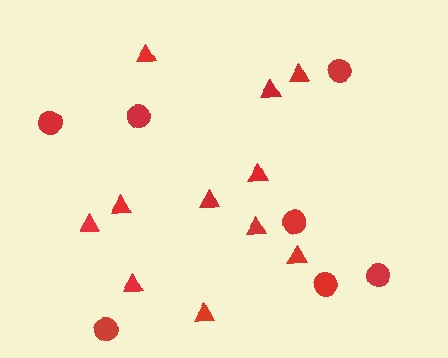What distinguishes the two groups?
There are 2 groups: one group of circles (7) and one group of triangles (11).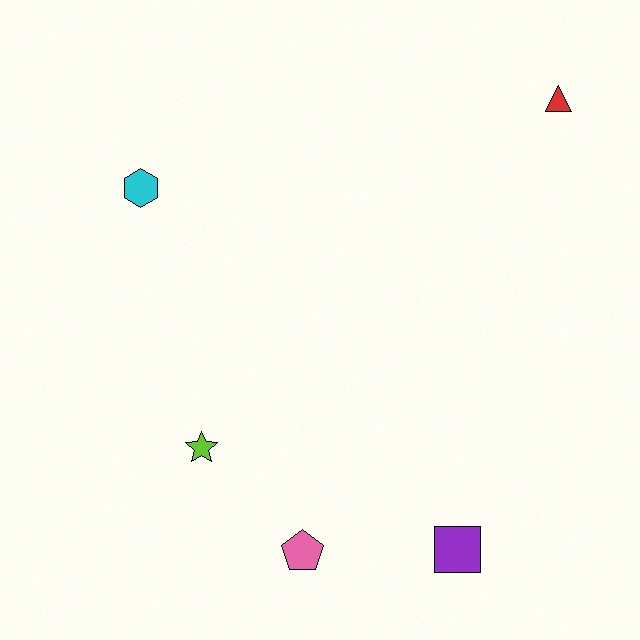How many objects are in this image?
There are 5 objects.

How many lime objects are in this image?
There is 1 lime object.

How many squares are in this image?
There is 1 square.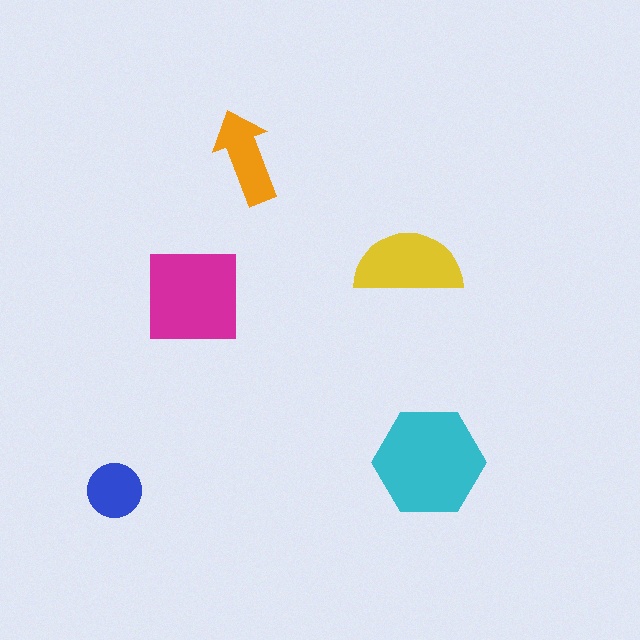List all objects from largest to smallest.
The cyan hexagon, the magenta square, the yellow semicircle, the orange arrow, the blue circle.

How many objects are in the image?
There are 5 objects in the image.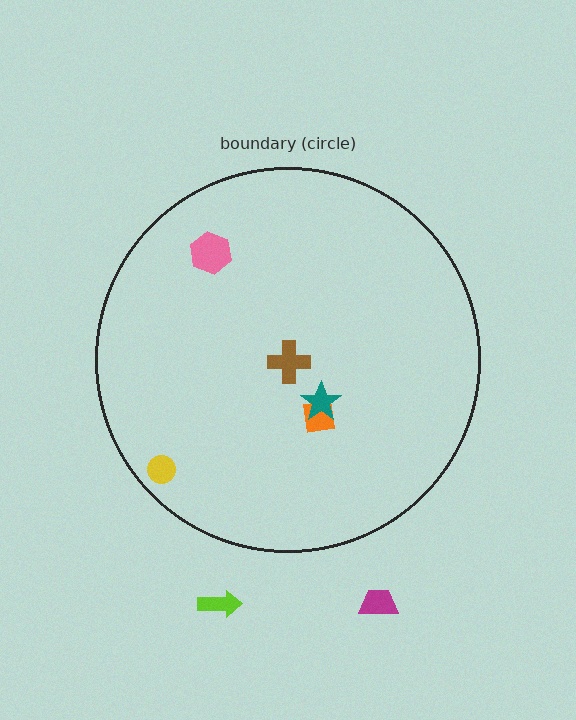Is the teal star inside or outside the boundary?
Inside.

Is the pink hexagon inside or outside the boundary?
Inside.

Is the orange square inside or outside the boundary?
Inside.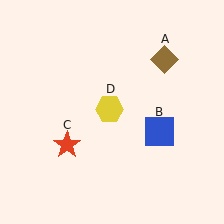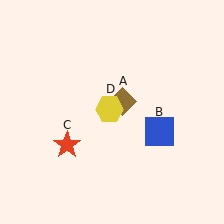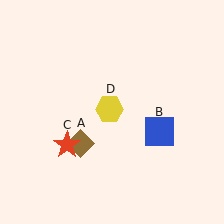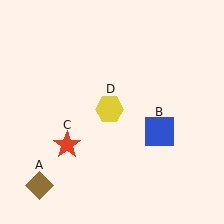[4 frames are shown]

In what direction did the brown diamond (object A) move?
The brown diamond (object A) moved down and to the left.